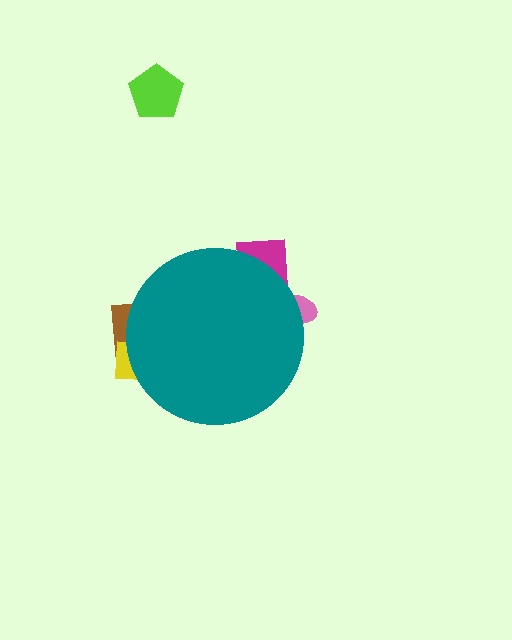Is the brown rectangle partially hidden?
Yes, the brown rectangle is partially hidden behind the teal circle.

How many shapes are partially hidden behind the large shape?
4 shapes are partially hidden.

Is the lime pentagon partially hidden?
No, the lime pentagon is fully visible.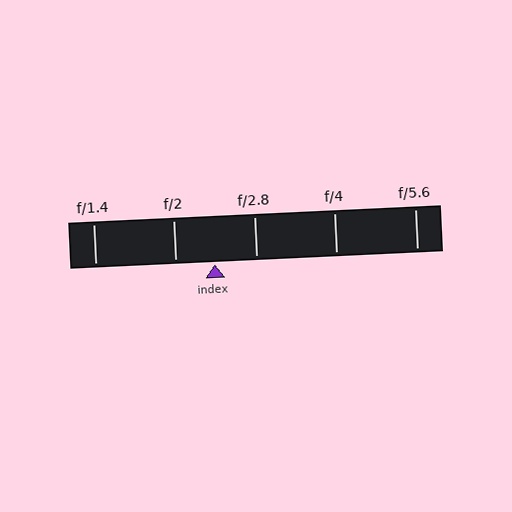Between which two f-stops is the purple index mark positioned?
The index mark is between f/2 and f/2.8.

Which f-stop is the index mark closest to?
The index mark is closest to f/2.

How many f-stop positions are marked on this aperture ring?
There are 5 f-stop positions marked.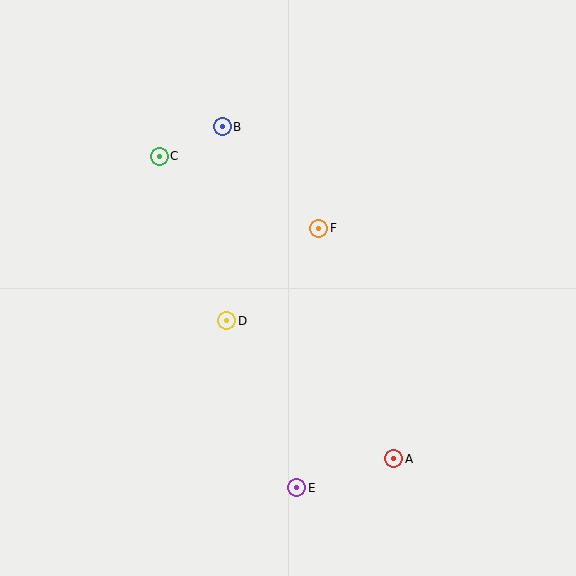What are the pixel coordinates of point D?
Point D is at (227, 321).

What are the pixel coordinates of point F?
Point F is at (319, 228).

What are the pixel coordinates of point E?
Point E is at (297, 488).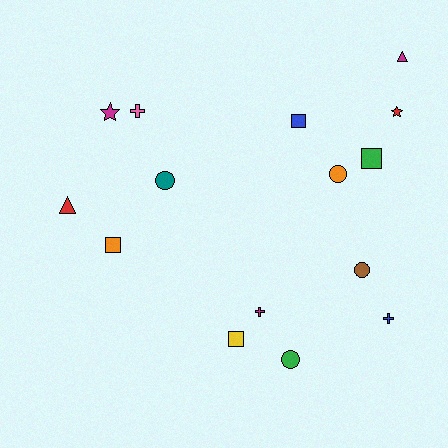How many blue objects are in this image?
There are 2 blue objects.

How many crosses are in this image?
There are 3 crosses.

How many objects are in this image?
There are 15 objects.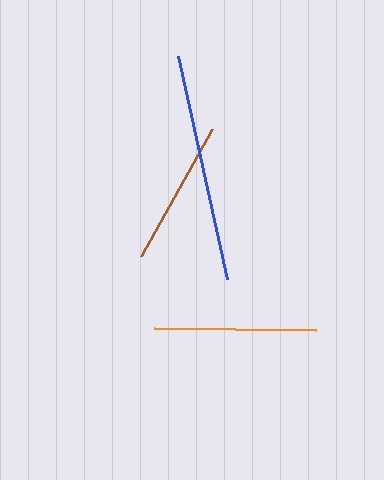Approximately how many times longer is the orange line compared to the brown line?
The orange line is approximately 1.1 times the length of the brown line.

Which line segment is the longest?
The blue line is the longest at approximately 229 pixels.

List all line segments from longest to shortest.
From longest to shortest: blue, orange, brown.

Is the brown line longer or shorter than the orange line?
The orange line is longer than the brown line.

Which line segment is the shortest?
The brown line is the shortest at approximately 144 pixels.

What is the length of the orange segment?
The orange segment is approximately 162 pixels long.